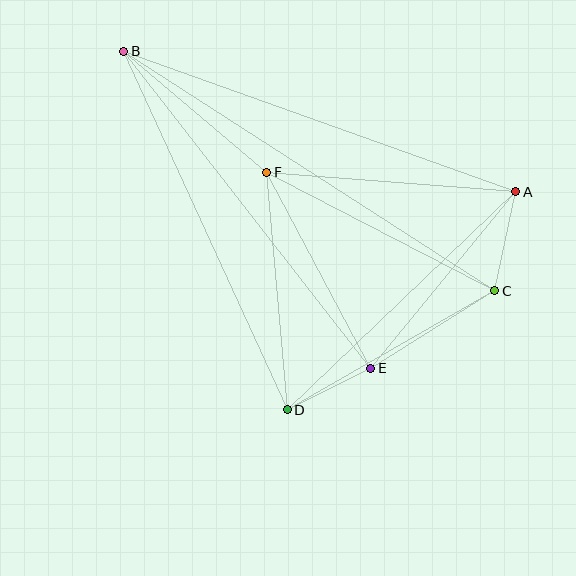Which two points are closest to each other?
Points D and E are closest to each other.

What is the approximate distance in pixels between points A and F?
The distance between A and F is approximately 249 pixels.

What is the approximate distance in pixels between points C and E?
The distance between C and E is approximately 147 pixels.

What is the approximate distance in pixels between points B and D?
The distance between B and D is approximately 394 pixels.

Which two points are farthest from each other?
Points B and C are farthest from each other.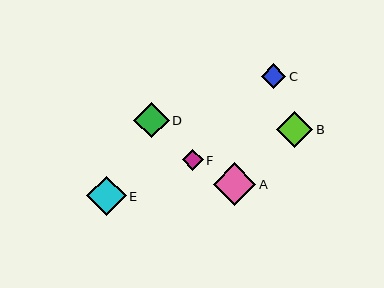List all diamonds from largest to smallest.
From largest to smallest: A, E, B, D, C, F.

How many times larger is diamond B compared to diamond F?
Diamond B is approximately 1.7 times the size of diamond F.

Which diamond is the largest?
Diamond A is the largest with a size of approximately 42 pixels.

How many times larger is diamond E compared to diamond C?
Diamond E is approximately 1.6 times the size of diamond C.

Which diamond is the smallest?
Diamond F is the smallest with a size of approximately 21 pixels.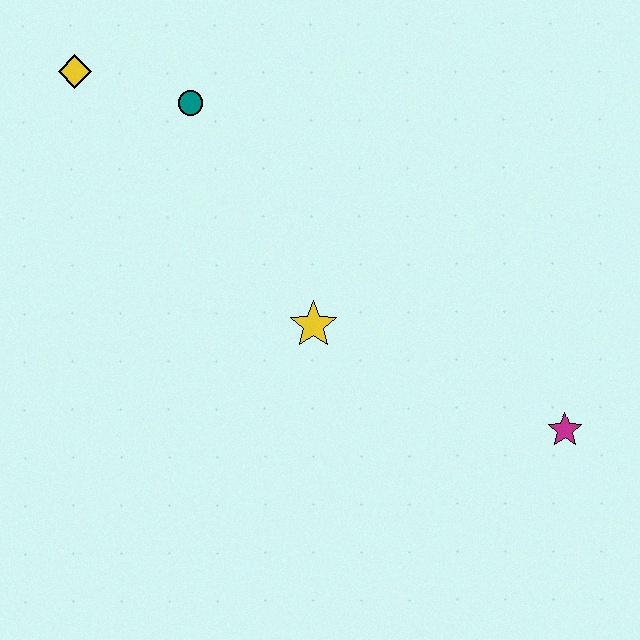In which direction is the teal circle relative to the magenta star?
The teal circle is to the left of the magenta star.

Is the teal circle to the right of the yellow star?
No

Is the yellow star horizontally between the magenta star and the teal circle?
Yes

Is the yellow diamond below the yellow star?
No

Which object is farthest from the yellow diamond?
The magenta star is farthest from the yellow diamond.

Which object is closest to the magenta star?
The yellow star is closest to the magenta star.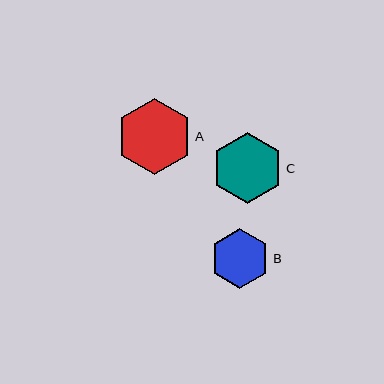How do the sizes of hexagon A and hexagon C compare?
Hexagon A and hexagon C are approximately the same size.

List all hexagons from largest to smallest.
From largest to smallest: A, C, B.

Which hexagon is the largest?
Hexagon A is the largest with a size of approximately 76 pixels.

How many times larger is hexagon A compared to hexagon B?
Hexagon A is approximately 1.3 times the size of hexagon B.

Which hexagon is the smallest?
Hexagon B is the smallest with a size of approximately 59 pixels.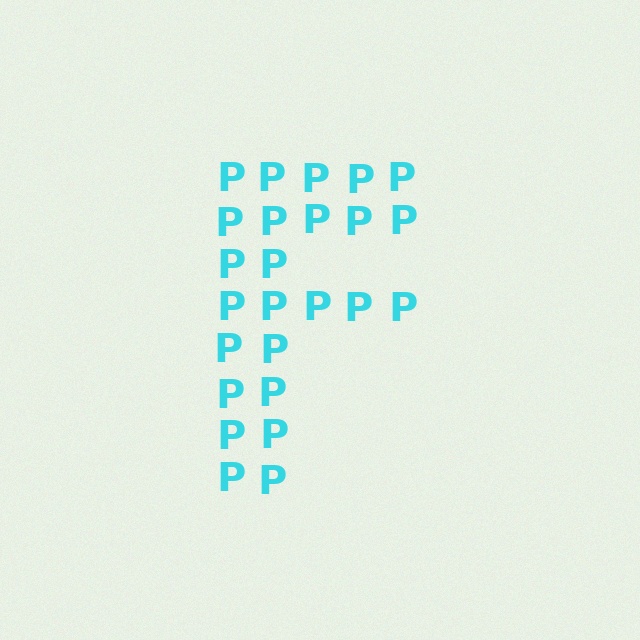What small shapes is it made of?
It is made of small letter P's.